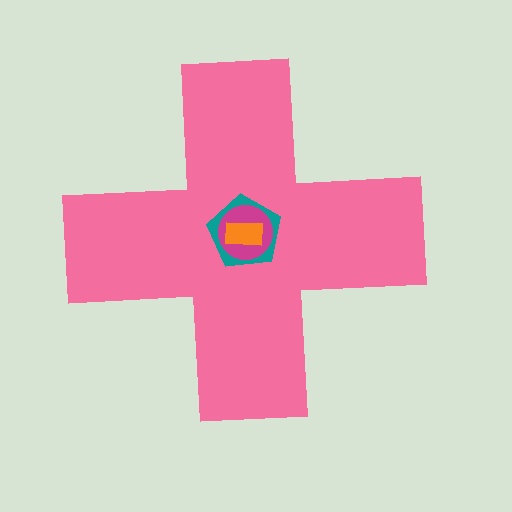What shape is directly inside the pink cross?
The teal pentagon.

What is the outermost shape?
The pink cross.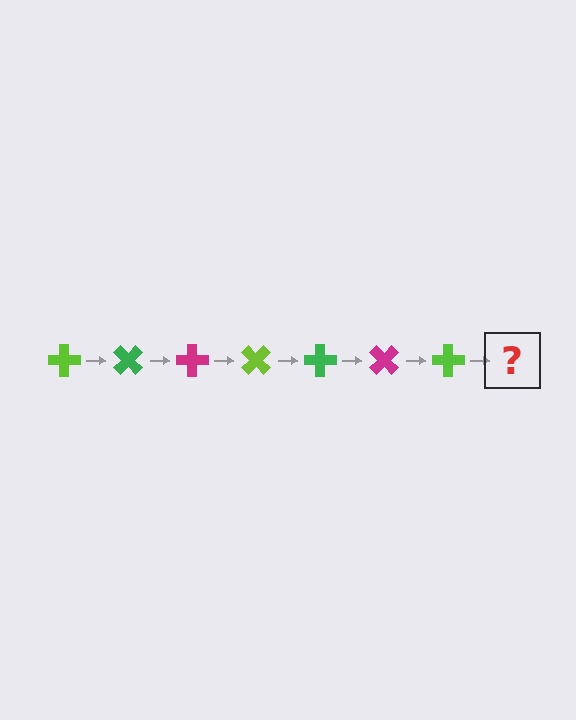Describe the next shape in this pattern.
It should be a green cross, rotated 315 degrees from the start.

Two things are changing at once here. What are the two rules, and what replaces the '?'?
The two rules are that it rotates 45 degrees each step and the color cycles through lime, green, and magenta. The '?' should be a green cross, rotated 315 degrees from the start.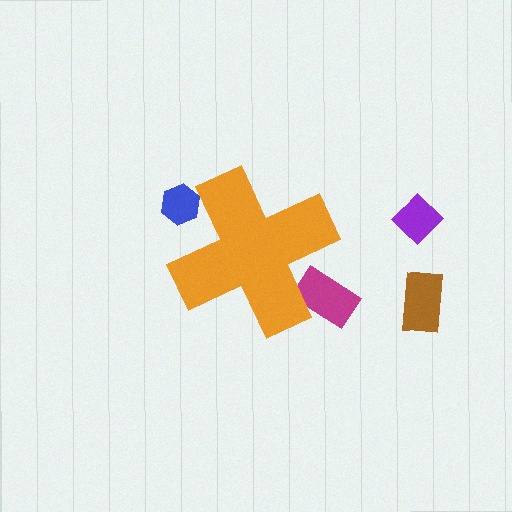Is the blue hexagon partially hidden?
Yes, the blue hexagon is partially hidden behind the orange cross.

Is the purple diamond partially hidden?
No, the purple diamond is fully visible.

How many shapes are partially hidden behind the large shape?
2 shapes are partially hidden.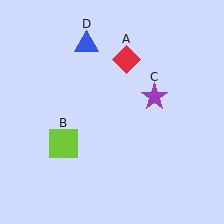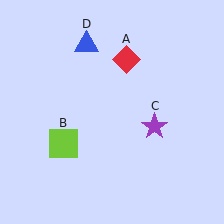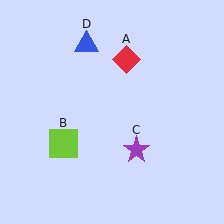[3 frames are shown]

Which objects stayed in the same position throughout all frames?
Red diamond (object A) and lime square (object B) and blue triangle (object D) remained stationary.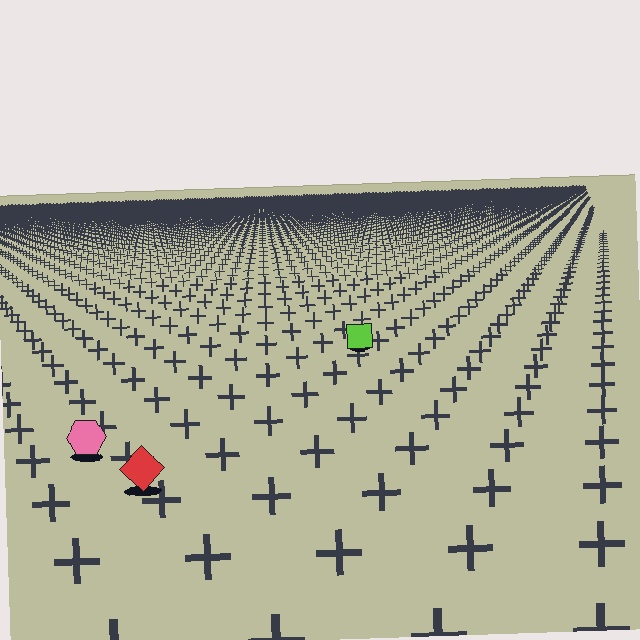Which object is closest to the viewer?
The red diamond is closest. The texture marks near it are larger and more spread out.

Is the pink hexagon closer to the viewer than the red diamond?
No. The red diamond is closer — you can tell from the texture gradient: the ground texture is coarser near it.